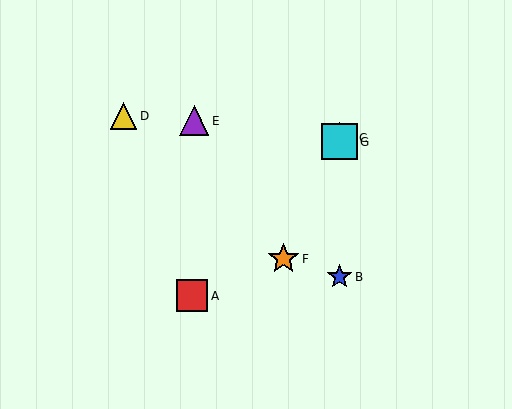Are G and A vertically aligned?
No, G is at x≈339 and A is at x≈192.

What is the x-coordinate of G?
Object G is at x≈339.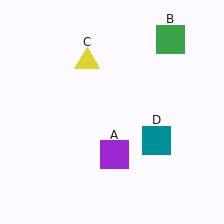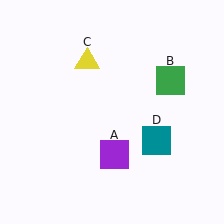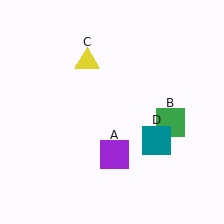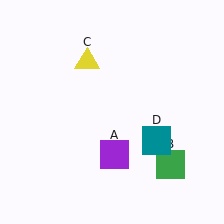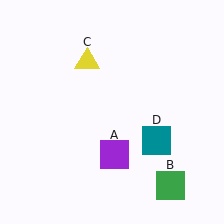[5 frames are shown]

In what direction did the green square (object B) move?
The green square (object B) moved down.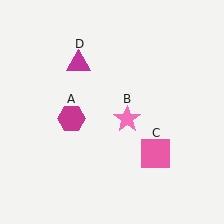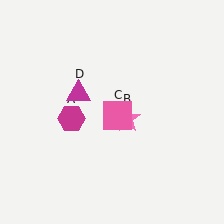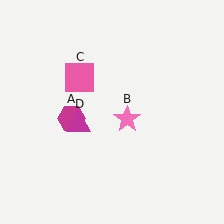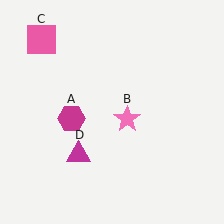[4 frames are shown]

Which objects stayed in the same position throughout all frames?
Magenta hexagon (object A) and pink star (object B) remained stationary.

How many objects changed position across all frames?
2 objects changed position: pink square (object C), magenta triangle (object D).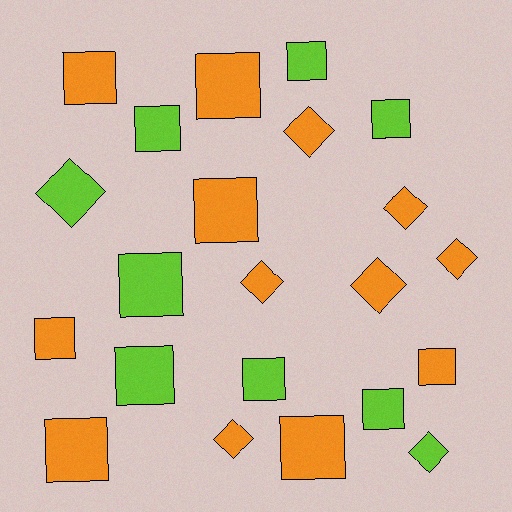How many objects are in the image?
There are 22 objects.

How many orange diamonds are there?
There are 6 orange diamonds.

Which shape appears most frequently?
Square, with 14 objects.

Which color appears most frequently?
Orange, with 13 objects.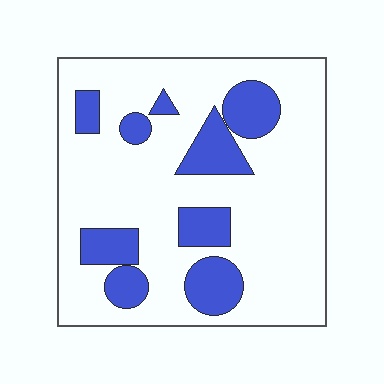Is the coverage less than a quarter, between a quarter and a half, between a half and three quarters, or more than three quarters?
Less than a quarter.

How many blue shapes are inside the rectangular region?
9.